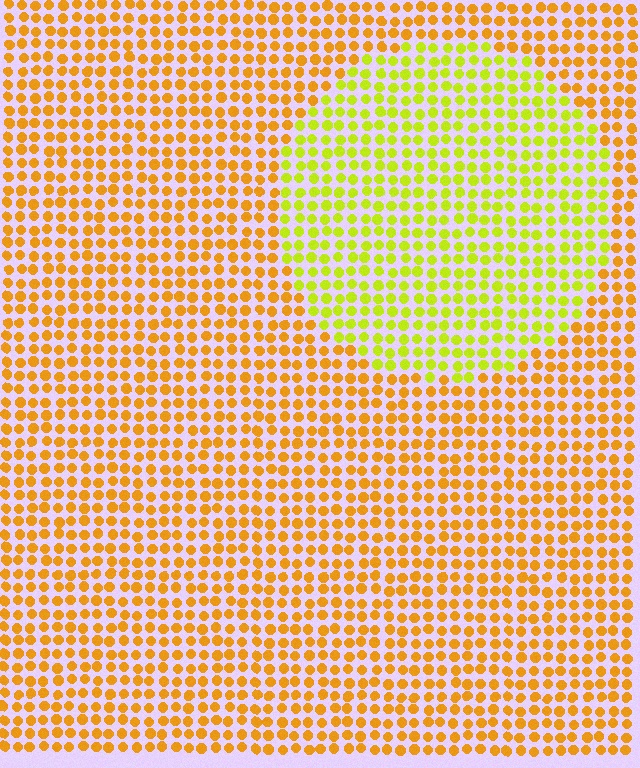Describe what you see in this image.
The image is filled with small orange elements in a uniform arrangement. A circle-shaped region is visible where the elements are tinted to a slightly different hue, forming a subtle color boundary.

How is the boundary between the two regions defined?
The boundary is defined purely by a slight shift in hue (about 36 degrees). Spacing, size, and orientation are identical on both sides.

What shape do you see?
I see a circle.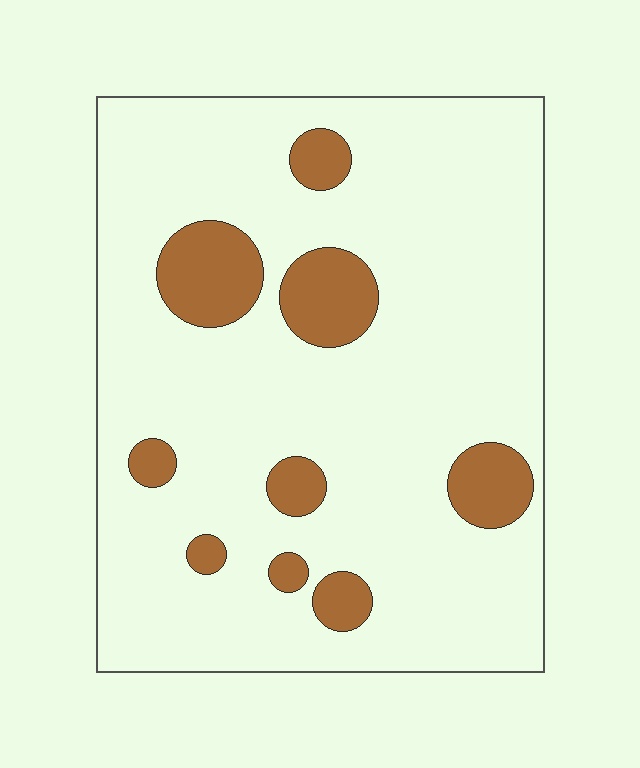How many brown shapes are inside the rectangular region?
9.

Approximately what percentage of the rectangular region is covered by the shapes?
Approximately 15%.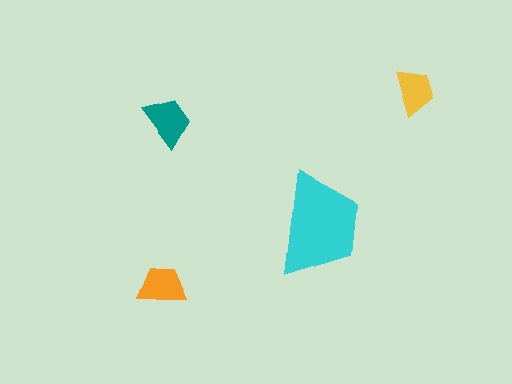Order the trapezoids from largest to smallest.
the cyan one, the teal one, the orange one, the yellow one.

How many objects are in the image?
There are 4 objects in the image.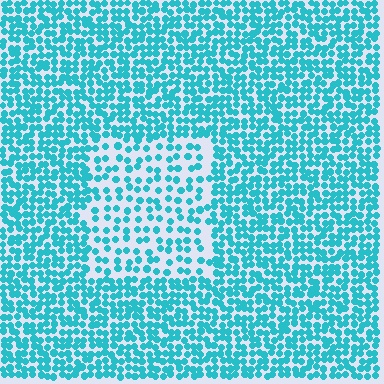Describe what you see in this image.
The image contains small cyan elements arranged at two different densities. A rectangle-shaped region is visible where the elements are less densely packed than the surrounding area.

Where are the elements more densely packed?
The elements are more densely packed outside the rectangle boundary.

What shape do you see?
I see a rectangle.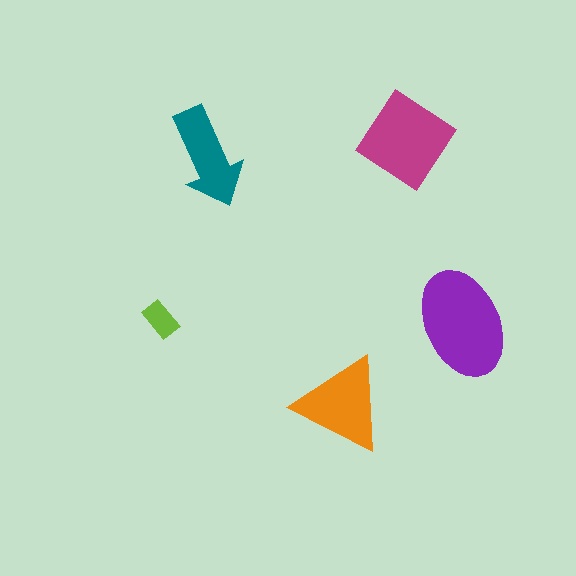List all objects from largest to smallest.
The purple ellipse, the magenta diamond, the orange triangle, the teal arrow, the lime rectangle.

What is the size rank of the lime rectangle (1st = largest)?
5th.